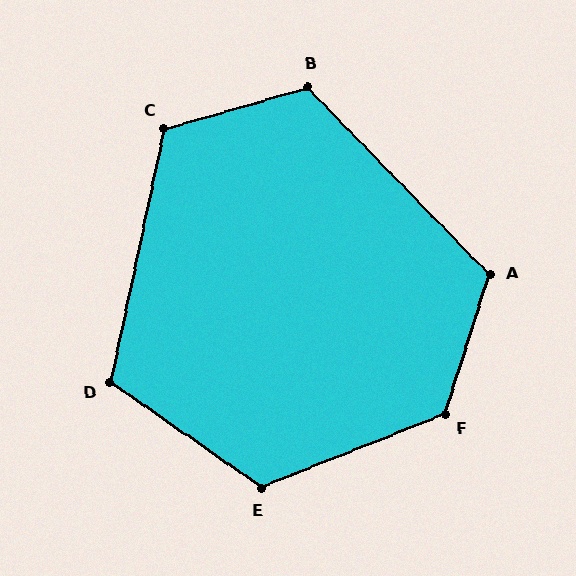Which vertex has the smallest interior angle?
D, at approximately 113 degrees.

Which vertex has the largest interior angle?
F, at approximately 129 degrees.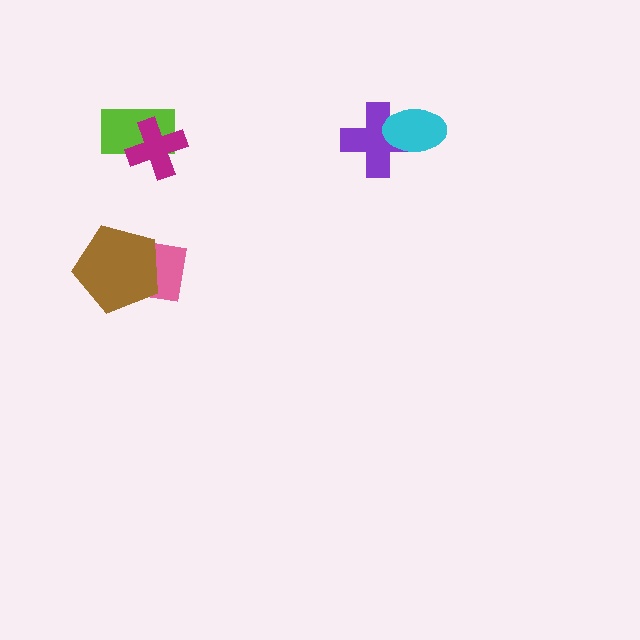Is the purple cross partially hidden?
Yes, it is partially covered by another shape.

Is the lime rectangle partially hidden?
Yes, it is partially covered by another shape.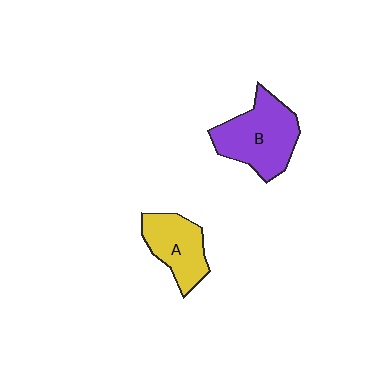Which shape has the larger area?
Shape B (purple).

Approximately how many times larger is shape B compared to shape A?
Approximately 1.4 times.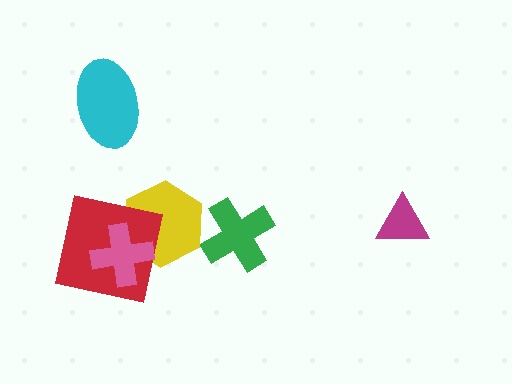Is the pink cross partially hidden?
No, no other shape covers it.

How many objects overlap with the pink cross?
2 objects overlap with the pink cross.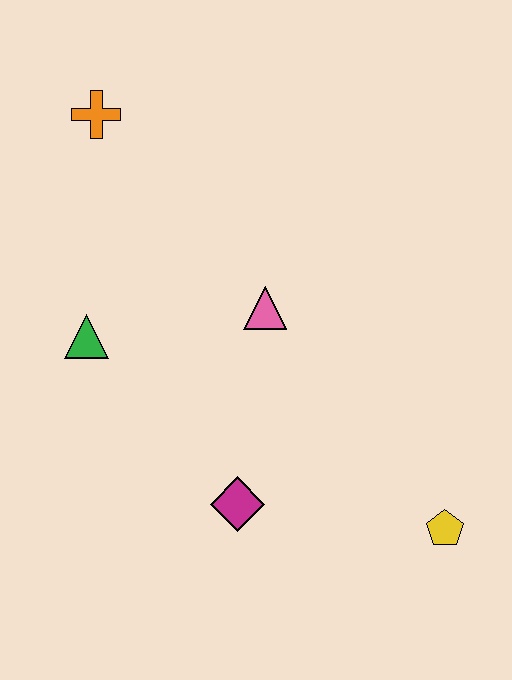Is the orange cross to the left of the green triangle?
No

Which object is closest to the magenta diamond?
The pink triangle is closest to the magenta diamond.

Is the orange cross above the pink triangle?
Yes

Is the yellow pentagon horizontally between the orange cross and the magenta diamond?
No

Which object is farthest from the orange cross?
The yellow pentagon is farthest from the orange cross.